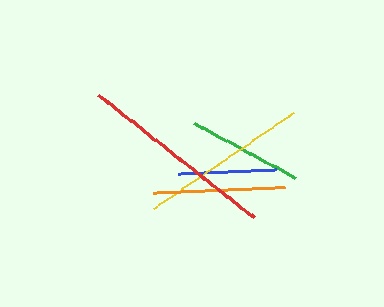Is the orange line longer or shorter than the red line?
The red line is longer than the orange line.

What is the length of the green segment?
The green segment is approximately 115 pixels long.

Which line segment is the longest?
The red line is the longest at approximately 197 pixels.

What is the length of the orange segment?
The orange segment is approximately 132 pixels long.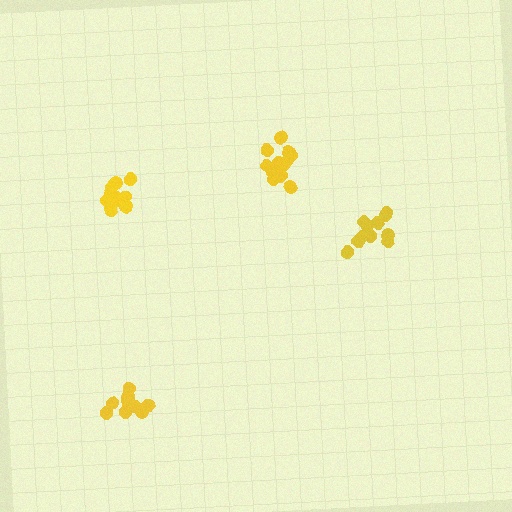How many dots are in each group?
Group 1: 11 dots, Group 2: 11 dots, Group 3: 13 dots, Group 4: 13 dots (48 total).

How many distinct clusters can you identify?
There are 4 distinct clusters.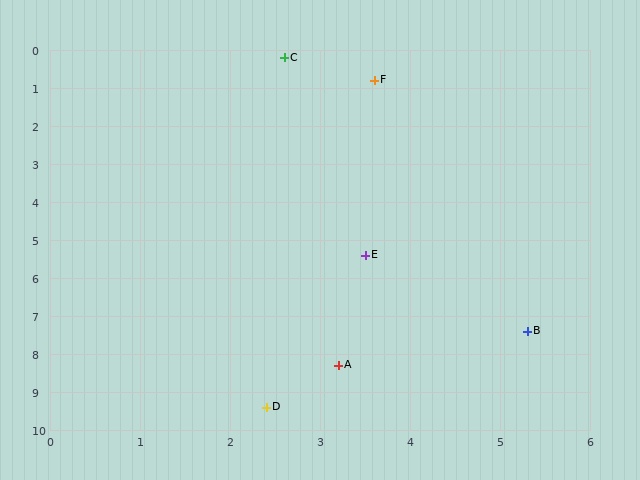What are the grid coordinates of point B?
Point B is at approximately (5.3, 7.4).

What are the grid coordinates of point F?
Point F is at approximately (3.6, 0.8).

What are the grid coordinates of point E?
Point E is at approximately (3.5, 5.4).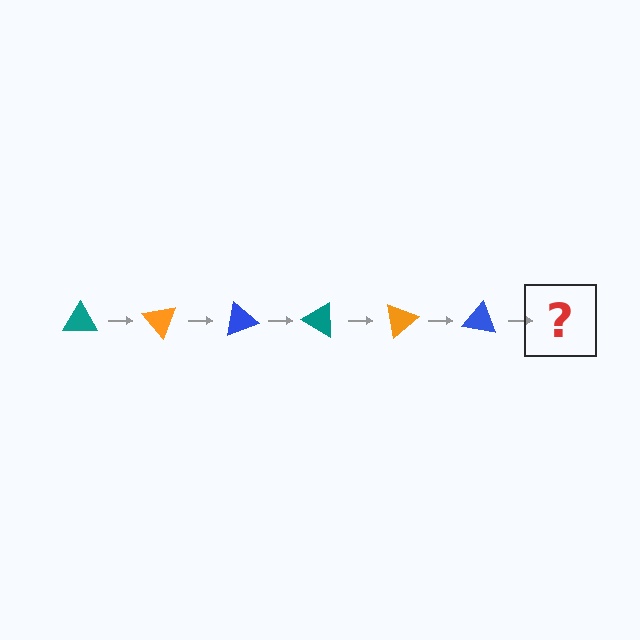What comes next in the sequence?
The next element should be a teal triangle, rotated 300 degrees from the start.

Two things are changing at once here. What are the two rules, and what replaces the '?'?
The two rules are that it rotates 50 degrees each step and the color cycles through teal, orange, and blue. The '?' should be a teal triangle, rotated 300 degrees from the start.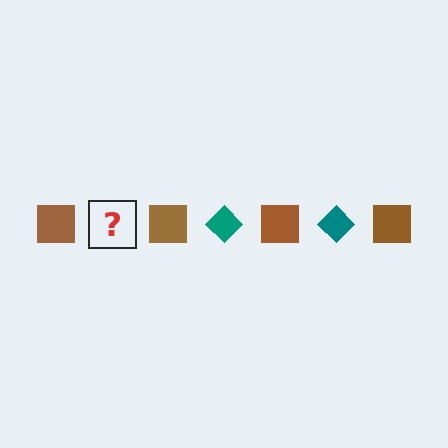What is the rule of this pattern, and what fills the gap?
The rule is that the pattern alternates between brown square and teal diamond. The gap should be filled with a teal diamond.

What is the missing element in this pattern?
The missing element is a teal diamond.